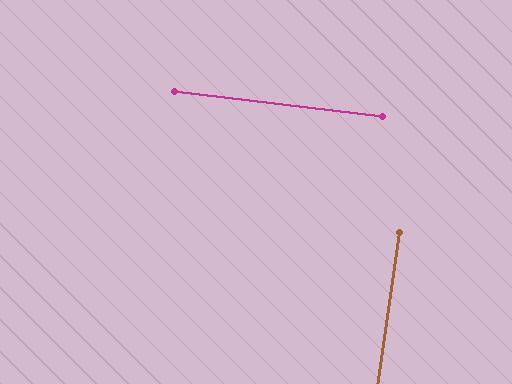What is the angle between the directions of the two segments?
Approximately 89 degrees.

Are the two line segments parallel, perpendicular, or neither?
Perpendicular — they meet at approximately 89°.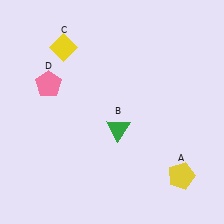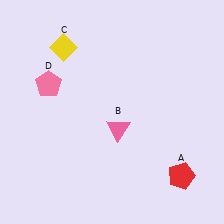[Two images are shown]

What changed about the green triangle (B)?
In Image 1, B is green. In Image 2, it changed to pink.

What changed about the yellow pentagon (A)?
In Image 1, A is yellow. In Image 2, it changed to red.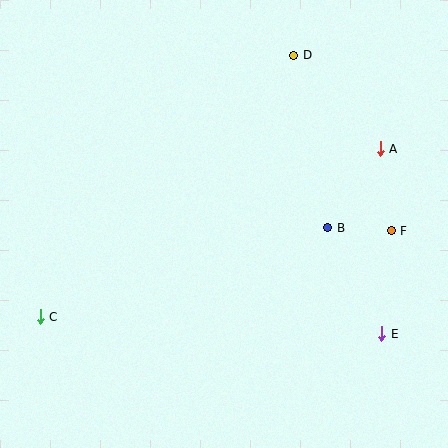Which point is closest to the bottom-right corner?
Point E is closest to the bottom-right corner.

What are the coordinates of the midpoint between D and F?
The midpoint between D and F is at (343, 143).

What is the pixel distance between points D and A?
The distance between D and A is 127 pixels.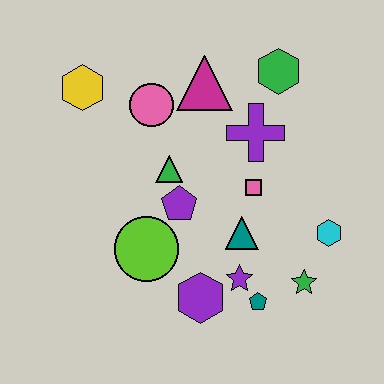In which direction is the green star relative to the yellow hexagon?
The green star is to the right of the yellow hexagon.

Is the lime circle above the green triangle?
No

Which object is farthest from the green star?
The yellow hexagon is farthest from the green star.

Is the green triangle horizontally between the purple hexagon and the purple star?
No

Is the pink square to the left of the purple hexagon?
No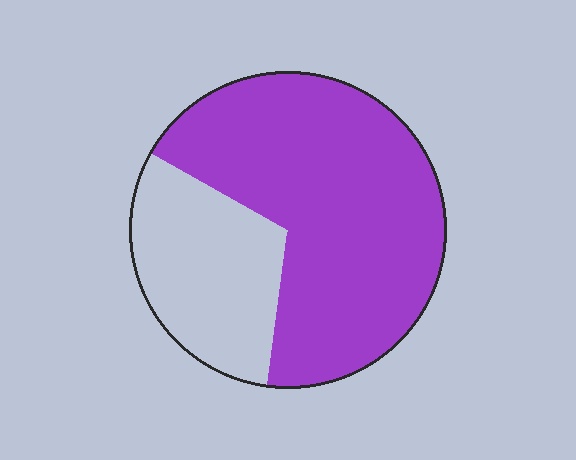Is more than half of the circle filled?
Yes.